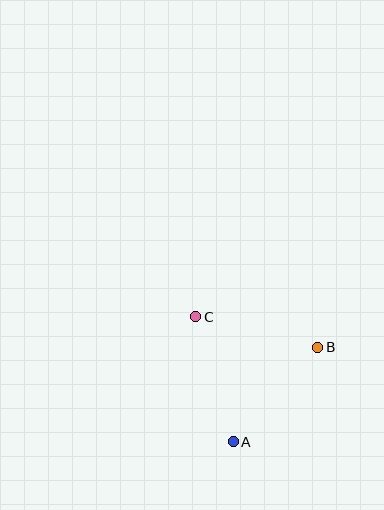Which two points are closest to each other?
Points B and C are closest to each other.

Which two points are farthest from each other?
Points A and C are farthest from each other.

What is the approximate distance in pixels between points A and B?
The distance between A and B is approximately 127 pixels.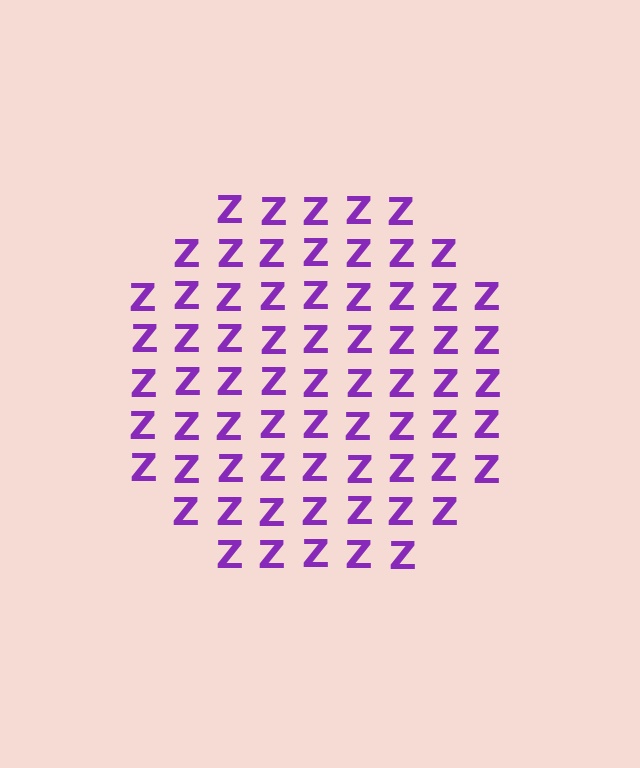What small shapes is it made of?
It is made of small letter Z's.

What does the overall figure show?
The overall figure shows a circle.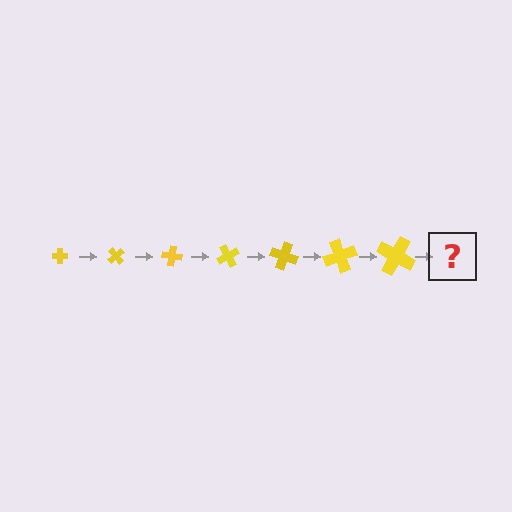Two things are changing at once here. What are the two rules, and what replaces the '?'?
The two rules are that the cross grows larger each step and it rotates 50 degrees each step. The '?' should be a cross, larger than the previous one and rotated 350 degrees from the start.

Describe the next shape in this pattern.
It should be a cross, larger than the previous one and rotated 350 degrees from the start.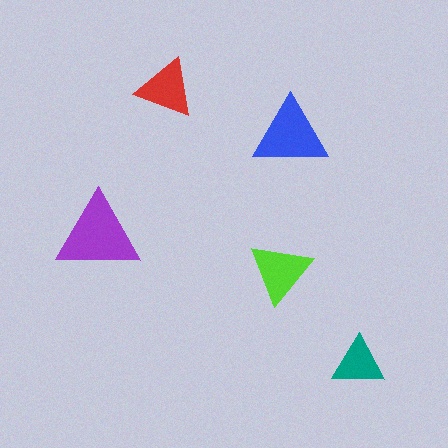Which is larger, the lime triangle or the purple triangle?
The purple one.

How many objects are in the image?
There are 5 objects in the image.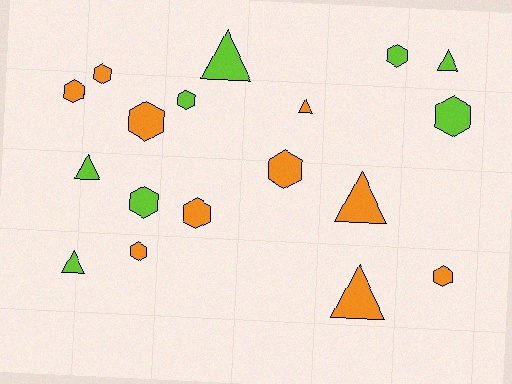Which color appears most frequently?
Orange, with 10 objects.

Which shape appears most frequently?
Hexagon, with 11 objects.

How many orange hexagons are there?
There are 7 orange hexagons.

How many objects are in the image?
There are 18 objects.